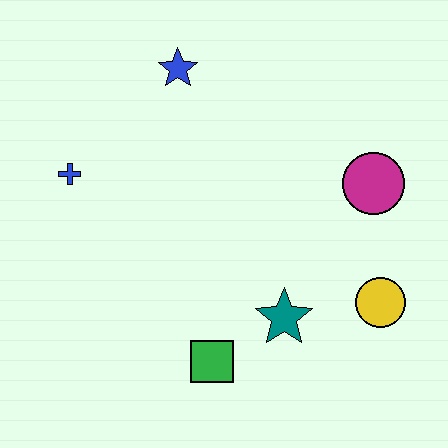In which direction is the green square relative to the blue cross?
The green square is below the blue cross.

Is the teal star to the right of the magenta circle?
No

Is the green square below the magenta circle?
Yes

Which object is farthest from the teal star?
The blue star is farthest from the teal star.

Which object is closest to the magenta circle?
The yellow circle is closest to the magenta circle.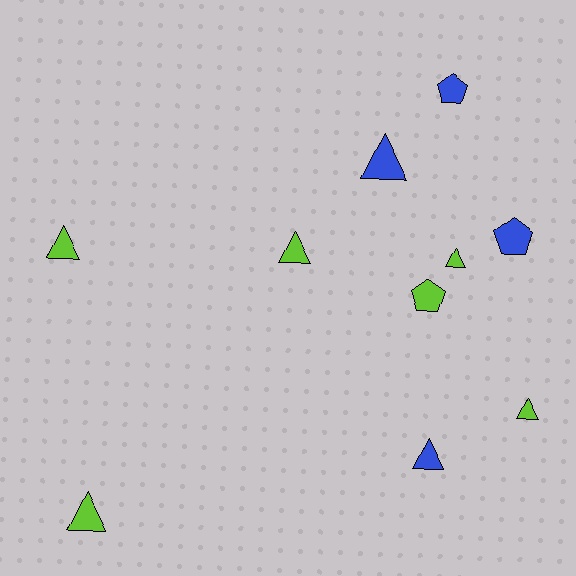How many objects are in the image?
There are 10 objects.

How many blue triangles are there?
There are 2 blue triangles.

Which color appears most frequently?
Lime, with 6 objects.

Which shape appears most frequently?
Triangle, with 7 objects.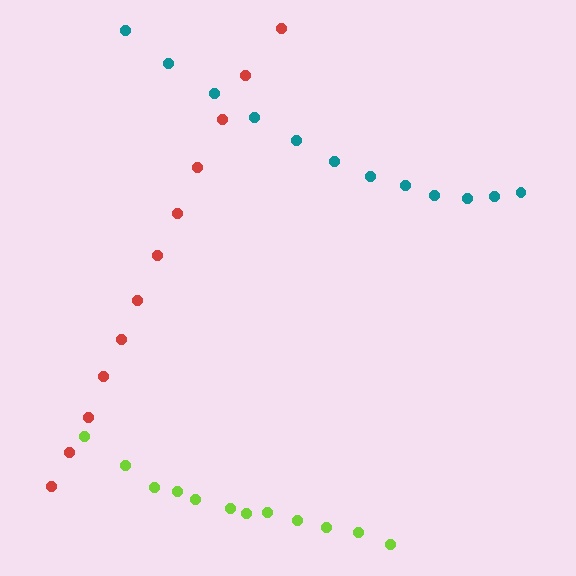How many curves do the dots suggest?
There are 3 distinct paths.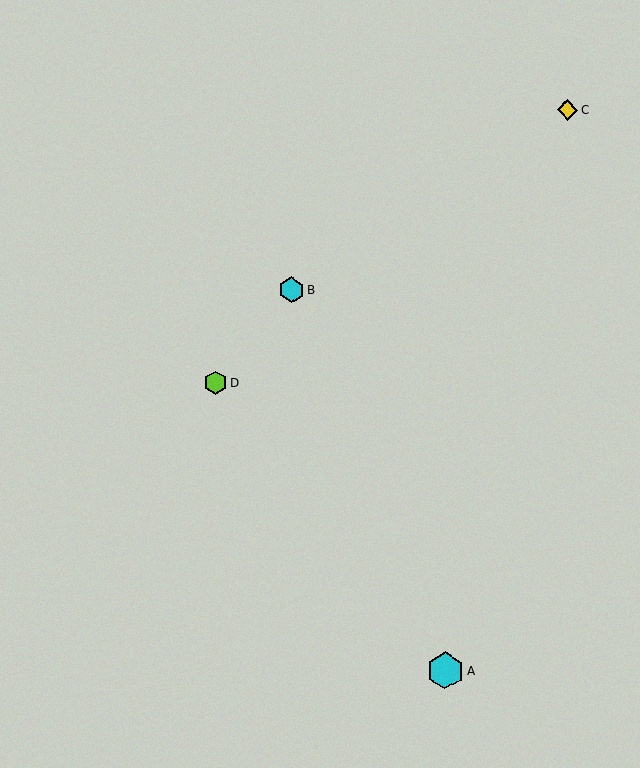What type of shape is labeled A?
Shape A is a cyan hexagon.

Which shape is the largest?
The cyan hexagon (labeled A) is the largest.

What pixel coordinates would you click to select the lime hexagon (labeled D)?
Click at (216, 383) to select the lime hexagon D.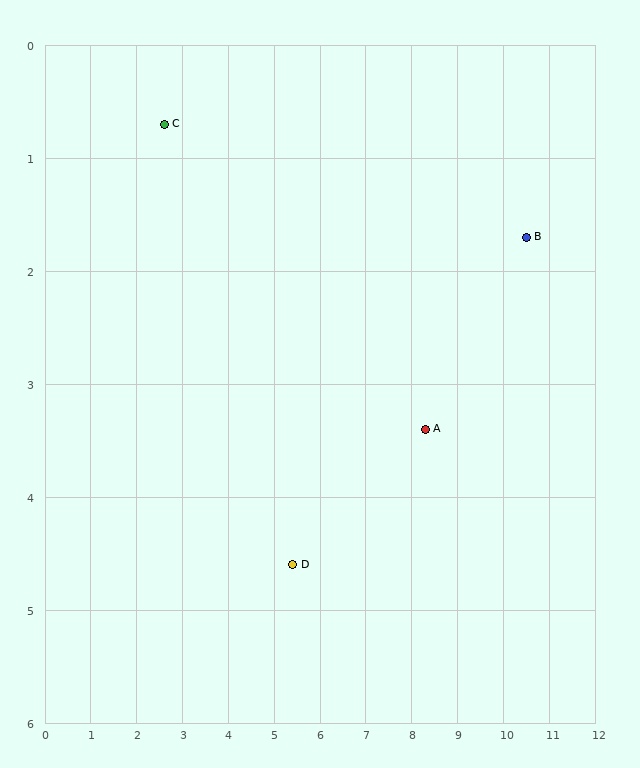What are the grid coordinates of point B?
Point B is at approximately (10.5, 1.7).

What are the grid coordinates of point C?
Point C is at approximately (2.6, 0.7).